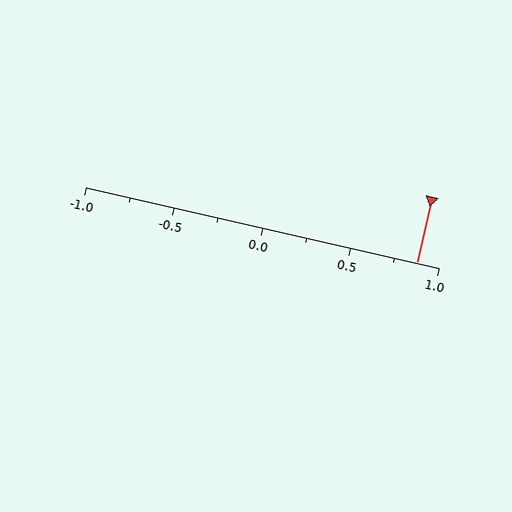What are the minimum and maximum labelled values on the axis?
The axis runs from -1.0 to 1.0.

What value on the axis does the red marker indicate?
The marker indicates approximately 0.88.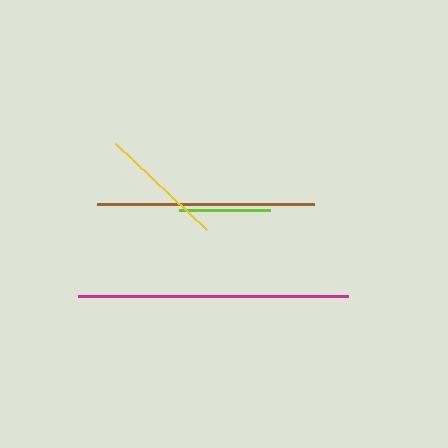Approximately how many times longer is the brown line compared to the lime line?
The brown line is approximately 2.4 times the length of the lime line.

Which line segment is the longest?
The magenta line is the longest at approximately 271 pixels.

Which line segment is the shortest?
The lime line is the shortest at approximately 90 pixels.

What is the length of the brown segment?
The brown segment is approximately 217 pixels long.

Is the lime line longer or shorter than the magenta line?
The magenta line is longer than the lime line.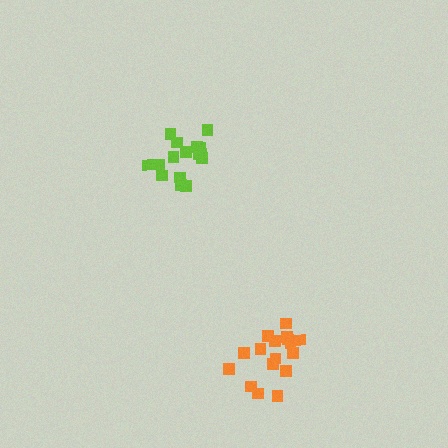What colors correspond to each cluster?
The clusters are colored: orange, lime.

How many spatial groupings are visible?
There are 2 spatial groupings.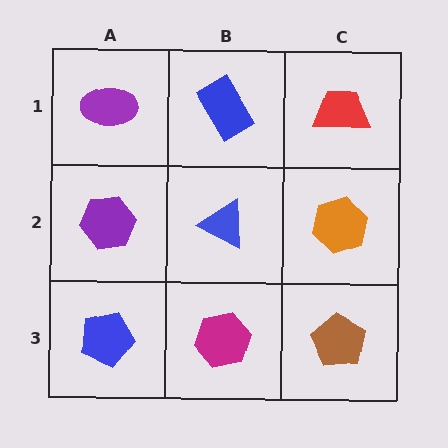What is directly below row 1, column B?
A blue triangle.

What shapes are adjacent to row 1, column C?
An orange hexagon (row 2, column C), a blue rectangle (row 1, column B).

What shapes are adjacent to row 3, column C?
An orange hexagon (row 2, column C), a magenta hexagon (row 3, column B).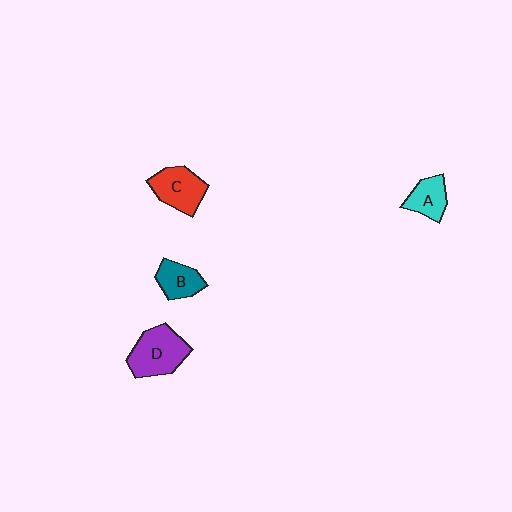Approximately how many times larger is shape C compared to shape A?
Approximately 1.4 times.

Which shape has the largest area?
Shape D (purple).